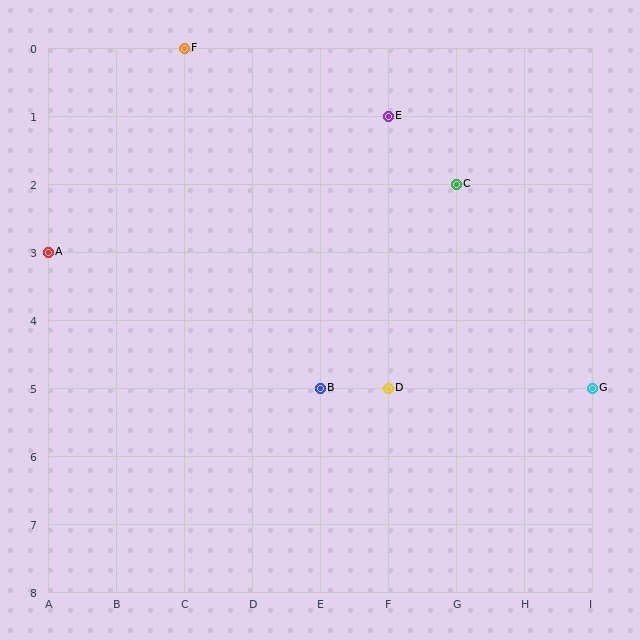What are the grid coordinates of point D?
Point D is at grid coordinates (F, 5).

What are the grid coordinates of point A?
Point A is at grid coordinates (A, 3).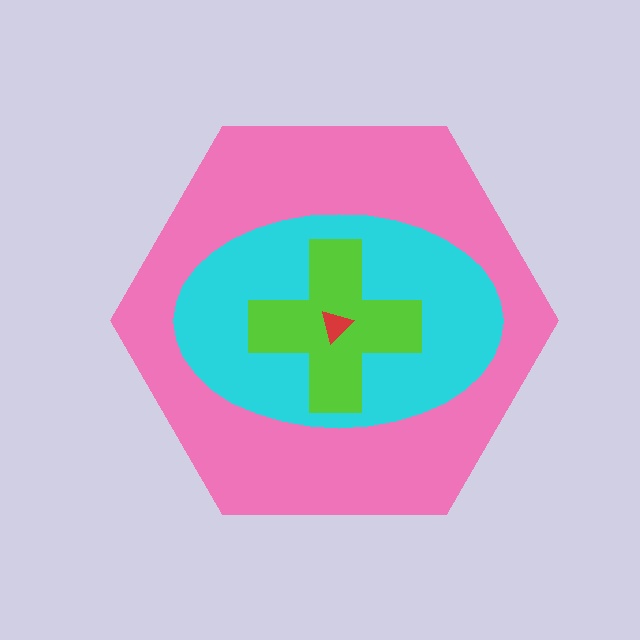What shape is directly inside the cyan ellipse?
The lime cross.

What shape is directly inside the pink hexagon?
The cyan ellipse.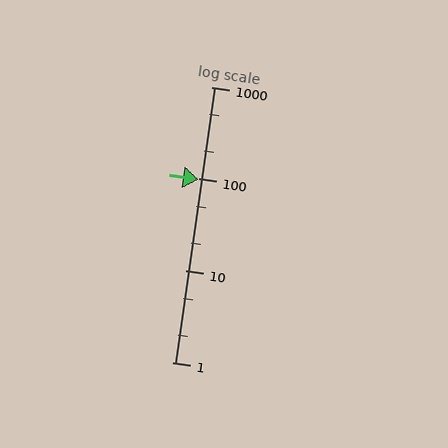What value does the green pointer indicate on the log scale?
The pointer indicates approximately 97.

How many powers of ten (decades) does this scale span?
The scale spans 3 decades, from 1 to 1000.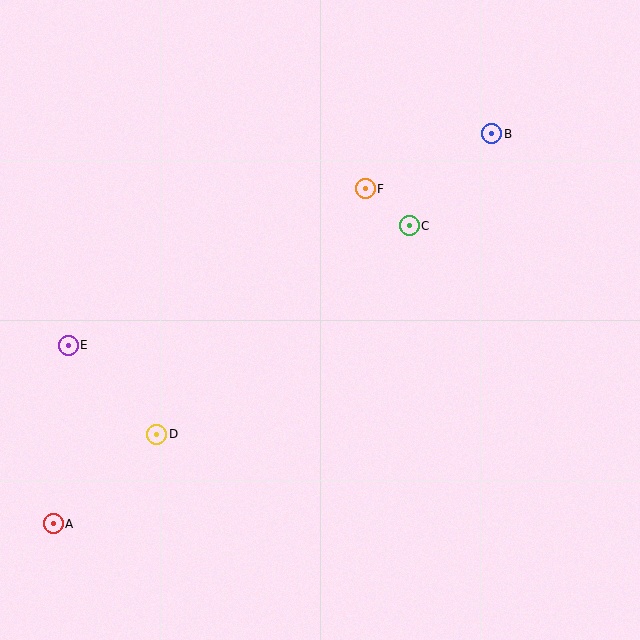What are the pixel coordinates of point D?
Point D is at (157, 434).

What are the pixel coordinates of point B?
Point B is at (492, 134).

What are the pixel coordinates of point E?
Point E is at (68, 345).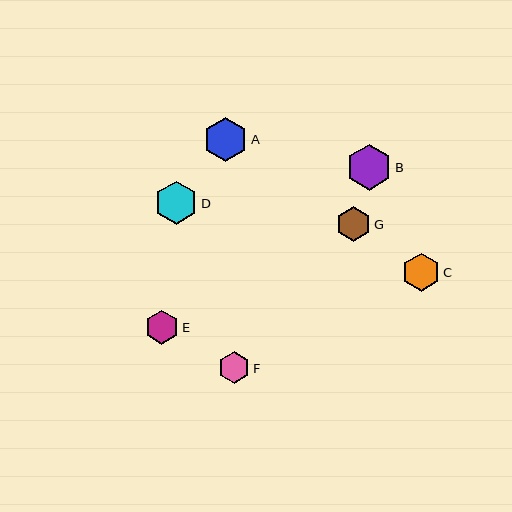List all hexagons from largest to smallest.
From largest to smallest: B, A, D, C, G, E, F.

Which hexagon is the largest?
Hexagon B is the largest with a size of approximately 46 pixels.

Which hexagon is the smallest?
Hexagon F is the smallest with a size of approximately 32 pixels.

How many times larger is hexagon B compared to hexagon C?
Hexagon B is approximately 1.2 times the size of hexagon C.